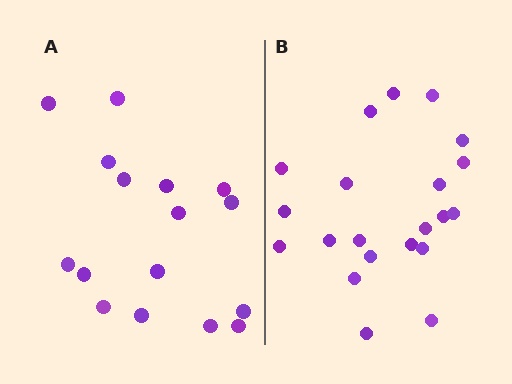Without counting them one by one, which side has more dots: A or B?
Region B (the right region) has more dots.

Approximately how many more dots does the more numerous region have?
Region B has about 5 more dots than region A.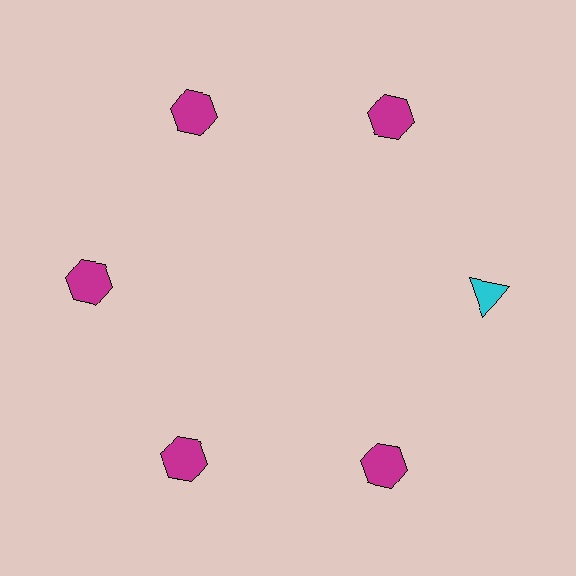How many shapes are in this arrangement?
There are 6 shapes arranged in a ring pattern.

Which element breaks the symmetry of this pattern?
The cyan triangle at roughly the 3 o'clock position breaks the symmetry. All other shapes are magenta hexagons.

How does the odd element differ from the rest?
It differs in both color (cyan instead of magenta) and shape (triangle instead of hexagon).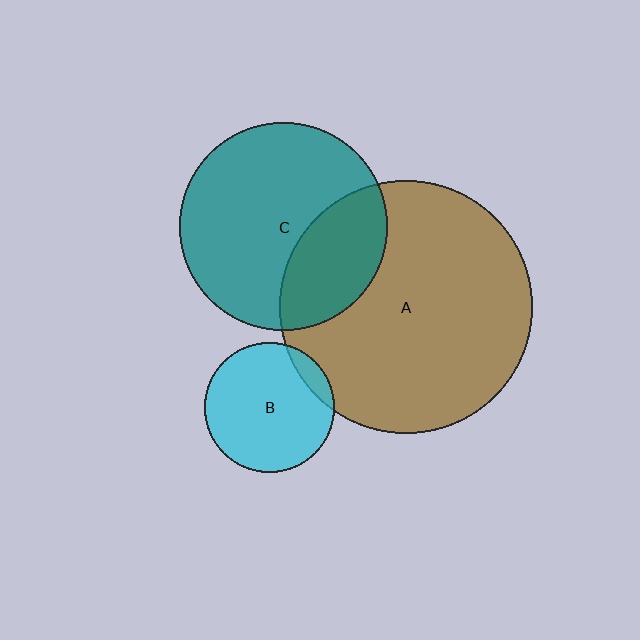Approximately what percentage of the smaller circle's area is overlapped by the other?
Approximately 10%.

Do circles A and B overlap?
Yes.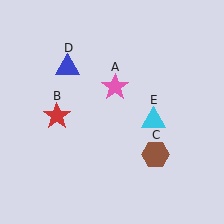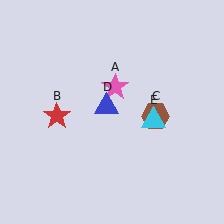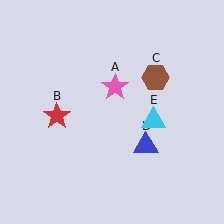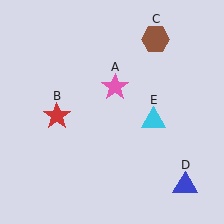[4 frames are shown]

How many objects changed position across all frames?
2 objects changed position: brown hexagon (object C), blue triangle (object D).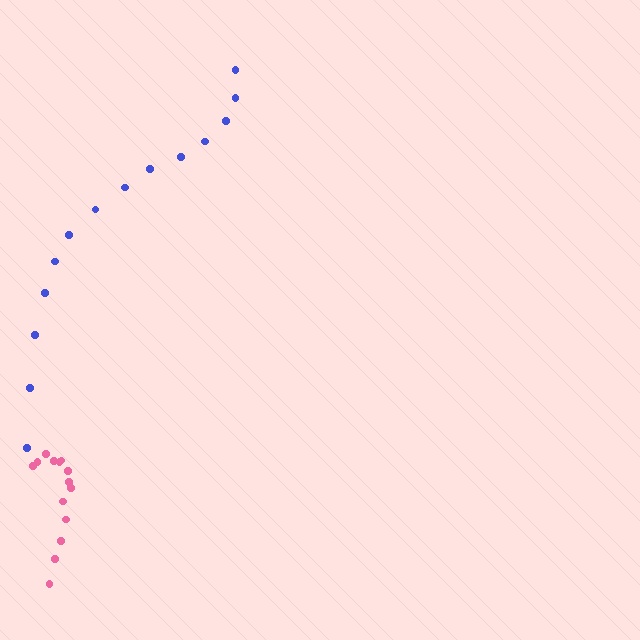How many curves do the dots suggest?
There are 2 distinct paths.